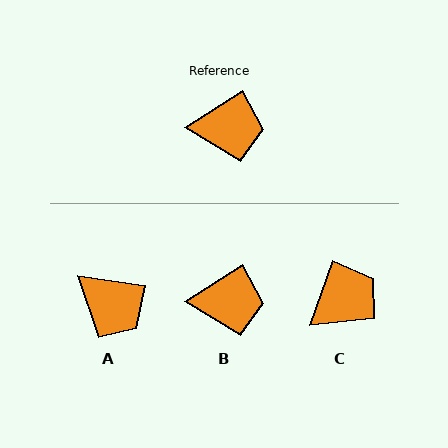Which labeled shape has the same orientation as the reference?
B.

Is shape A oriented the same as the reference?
No, it is off by about 40 degrees.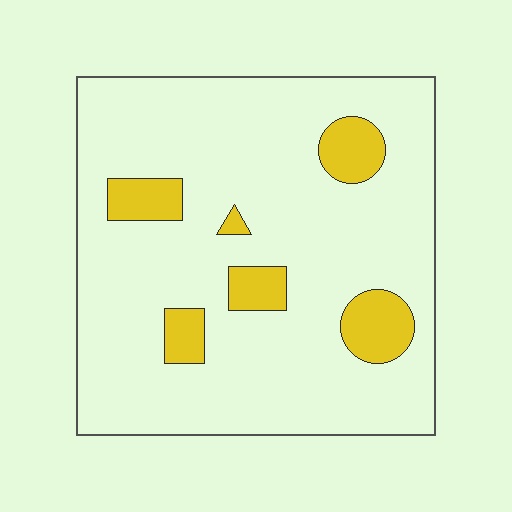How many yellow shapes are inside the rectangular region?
6.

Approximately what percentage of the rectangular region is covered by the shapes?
Approximately 15%.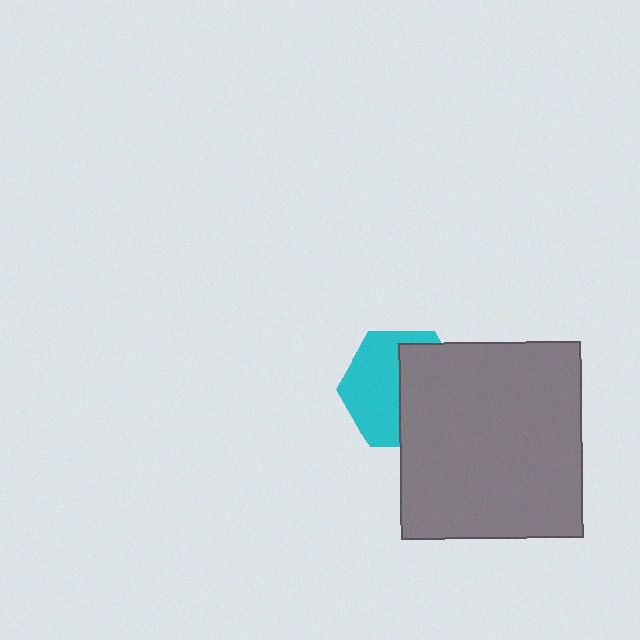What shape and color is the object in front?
The object in front is a gray rectangle.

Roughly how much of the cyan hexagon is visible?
About half of it is visible (roughly 50%).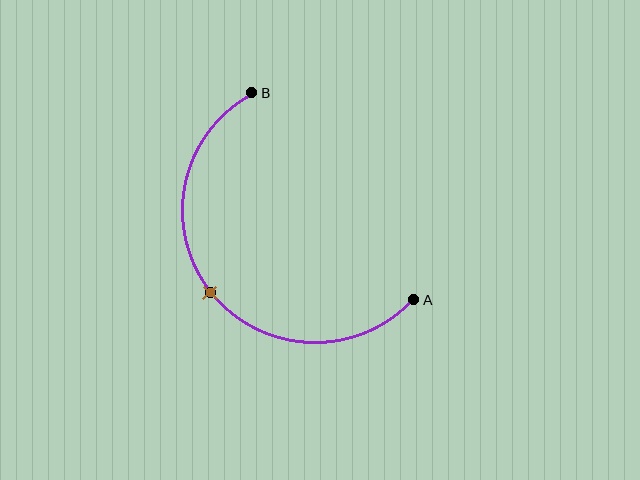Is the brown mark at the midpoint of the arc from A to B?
Yes. The brown mark lies on the arc at equal arc-length from both A and B — it is the arc midpoint.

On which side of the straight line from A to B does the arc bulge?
The arc bulges below and to the left of the straight line connecting A and B.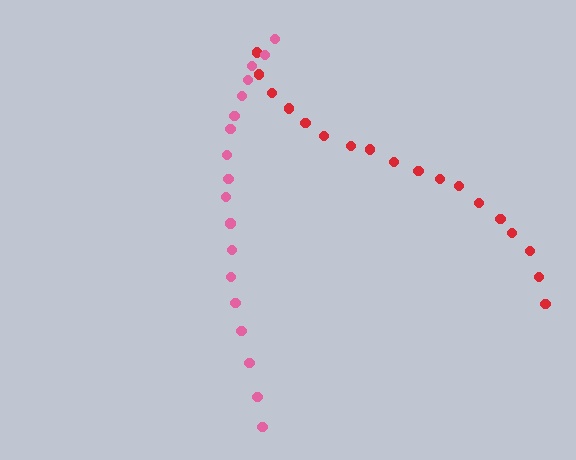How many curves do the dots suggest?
There are 2 distinct paths.